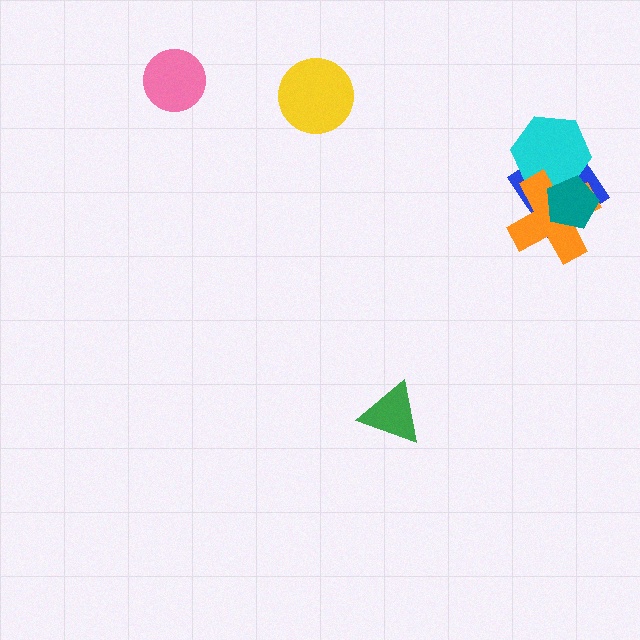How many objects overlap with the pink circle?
0 objects overlap with the pink circle.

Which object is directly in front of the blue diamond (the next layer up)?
The cyan hexagon is directly in front of the blue diamond.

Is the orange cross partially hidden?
Yes, it is partially covered by another shape.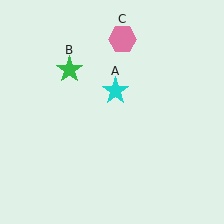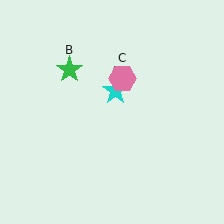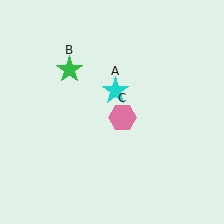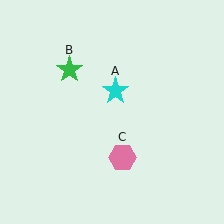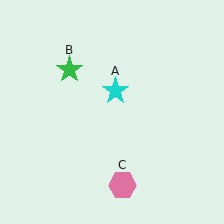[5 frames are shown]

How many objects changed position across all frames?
1 object changed position: pink hexagon (object C).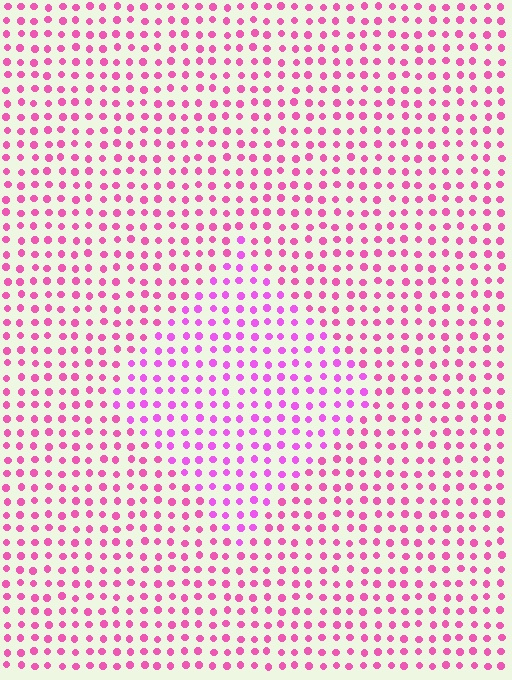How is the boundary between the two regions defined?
The boundary is defined purely by a slight shift in hue (about 24 degrees). Spacing, size, and orientation are identical on both sides.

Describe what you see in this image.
The image is filled with small pink elements in a uniform arrangement. A diamond-shaped region is visible where the elements are tinted to a slightly different hue, forming a subtle color boundary.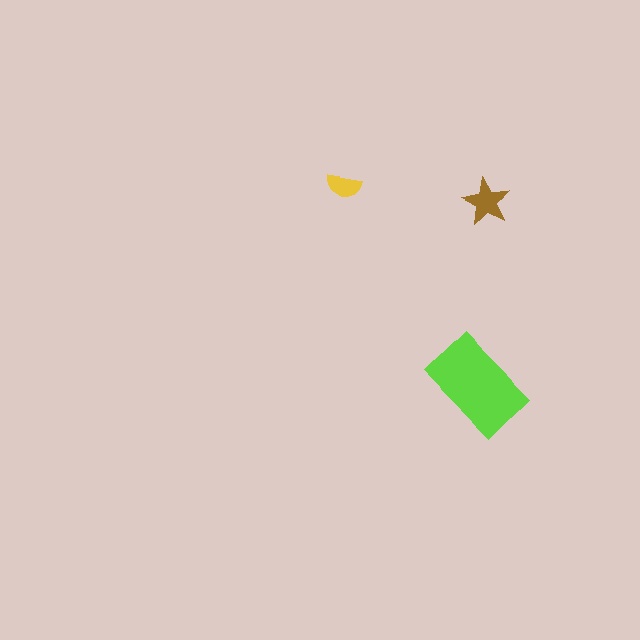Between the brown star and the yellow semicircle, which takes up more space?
The brown star.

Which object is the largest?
The lime rectangle.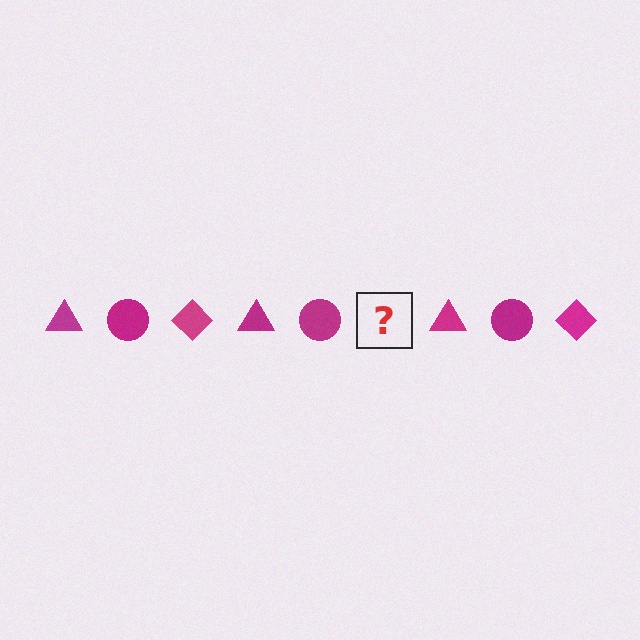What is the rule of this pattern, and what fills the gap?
The rule is that the pattern cycles through triangle, circle, diamond shapes in magenta. The gap should be filled with a magenta diamond.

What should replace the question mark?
The question mark should be replaced with a magenta diamond.